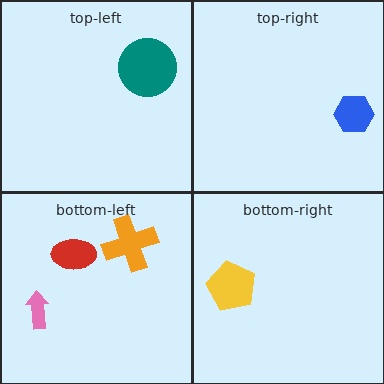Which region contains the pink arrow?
The bottom-left region.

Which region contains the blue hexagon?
The top-right region.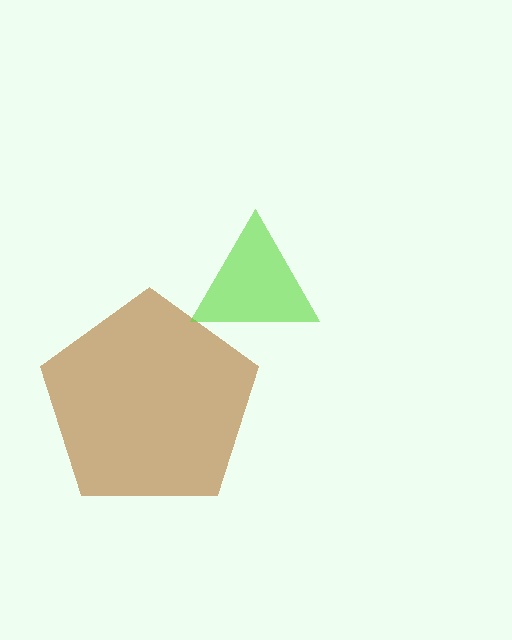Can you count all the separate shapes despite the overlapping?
Yes, there are 2 separate shapes.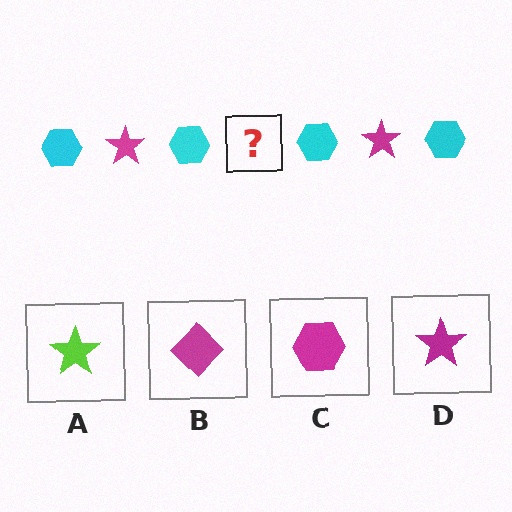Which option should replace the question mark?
Option D.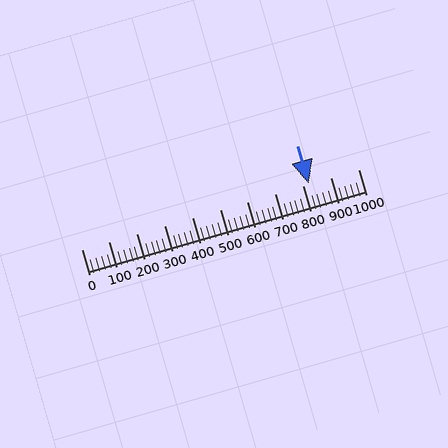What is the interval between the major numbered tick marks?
The major tick marks are spaced 100 units apart.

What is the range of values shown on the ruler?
The ruler shows values from 0 to 1000.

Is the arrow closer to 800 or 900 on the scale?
The arrow is closer to 800.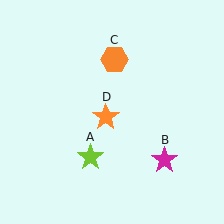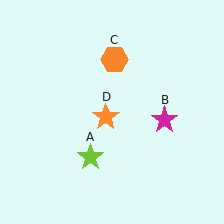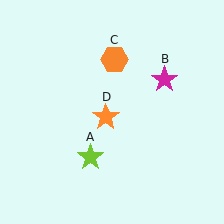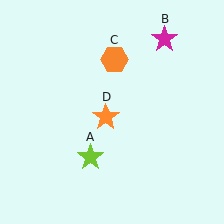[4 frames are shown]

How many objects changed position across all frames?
1 object changed position: magenta star (object B).